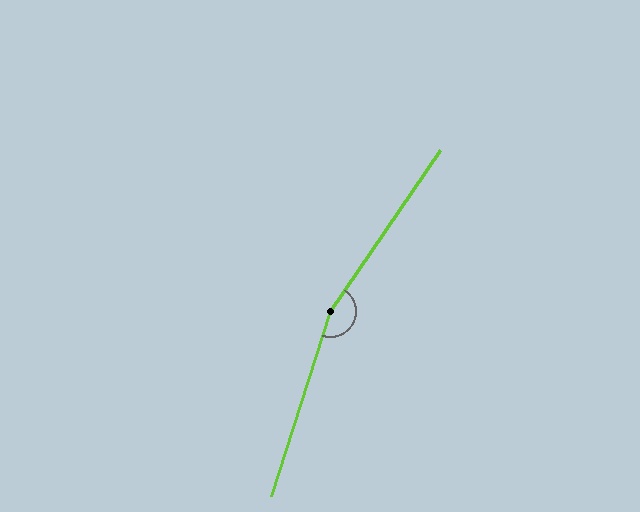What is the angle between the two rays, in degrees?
Approximately 163 degrees.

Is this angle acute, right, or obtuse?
It is obtuse.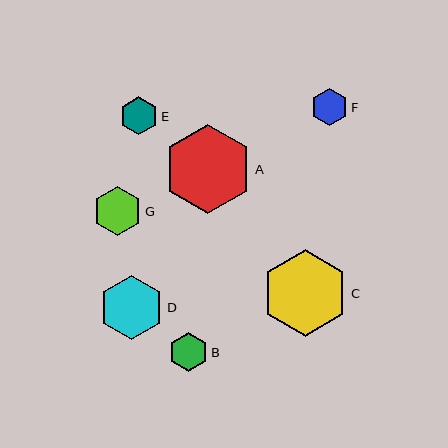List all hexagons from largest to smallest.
From largest to smallest: A, C, D, G, B, E, F.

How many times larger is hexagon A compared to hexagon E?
Hexagon A is approximately 2.3 times the size of hexagon E.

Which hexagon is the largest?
Hexagon A is the largest with a size of approximately 89 pixels.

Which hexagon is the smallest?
Hexagon F is the smallest with a size of approximately 37 pixels.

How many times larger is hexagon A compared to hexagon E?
Hexagon A is approximately 2.3 times the size of hexagon E.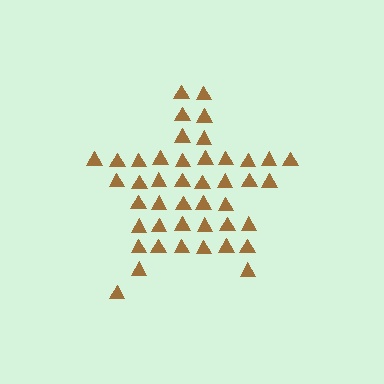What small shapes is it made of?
It is made of small triangles.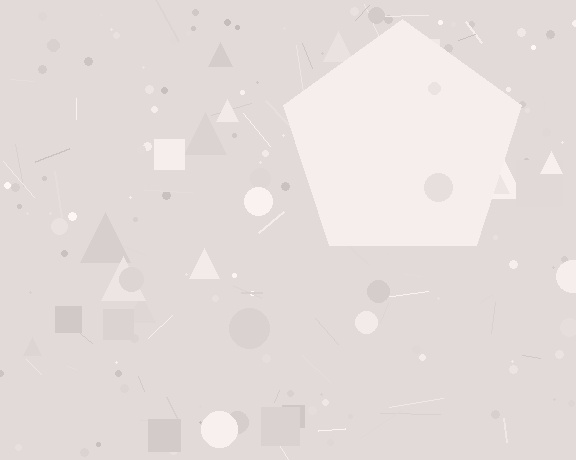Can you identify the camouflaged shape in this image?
The camouflaged shape is a pentagon.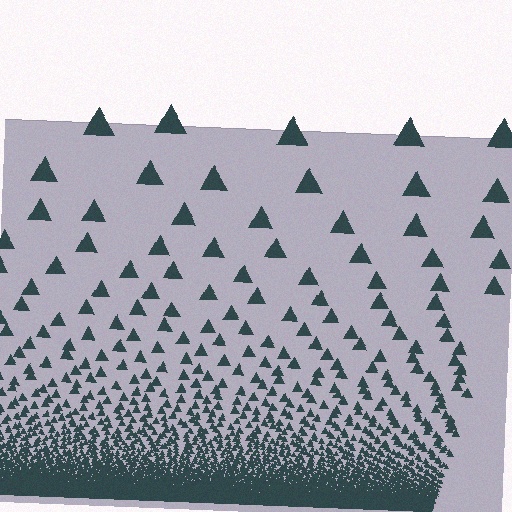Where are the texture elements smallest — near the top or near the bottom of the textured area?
Near the bottom.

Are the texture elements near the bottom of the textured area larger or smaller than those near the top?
Smaller. The gradient is inverted — elements near the bottom are smaller and denser.